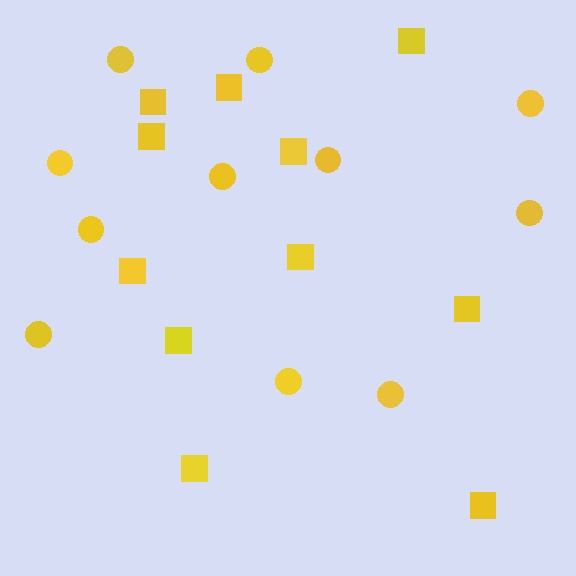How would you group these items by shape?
There are 2 groups: one group of squares (11) and one group of circles (11).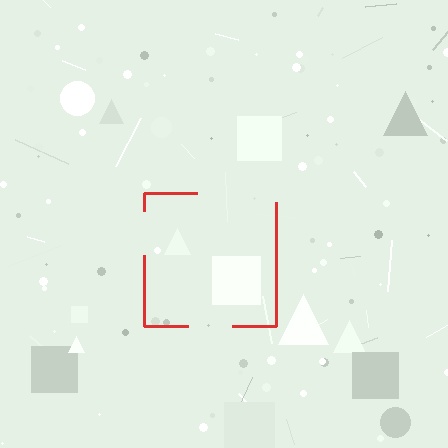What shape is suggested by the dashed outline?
The dashed outline suggests a square.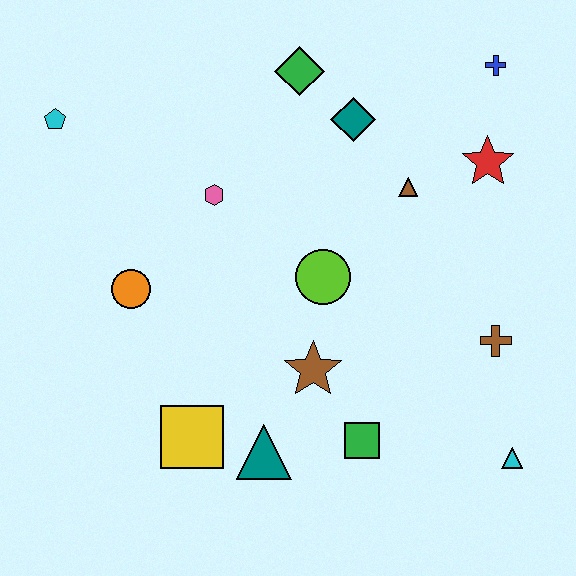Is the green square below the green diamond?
Yes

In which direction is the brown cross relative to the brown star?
The brown cross is to the right of the brown star.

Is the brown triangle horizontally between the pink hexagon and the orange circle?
No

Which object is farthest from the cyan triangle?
The cyan pentagon is farthest from the cyan triangle.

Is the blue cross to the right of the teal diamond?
Yes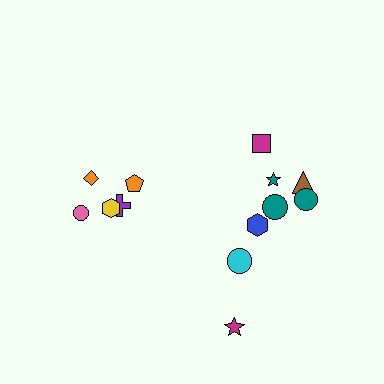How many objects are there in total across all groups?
There are 13 objects.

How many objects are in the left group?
There are 5 objects.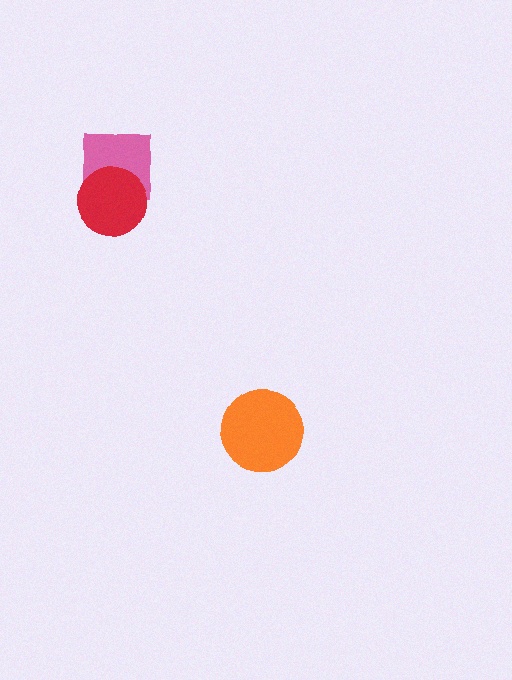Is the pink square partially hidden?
Yes, it is partially covered by another shape.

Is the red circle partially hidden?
No, no other shape covers it.